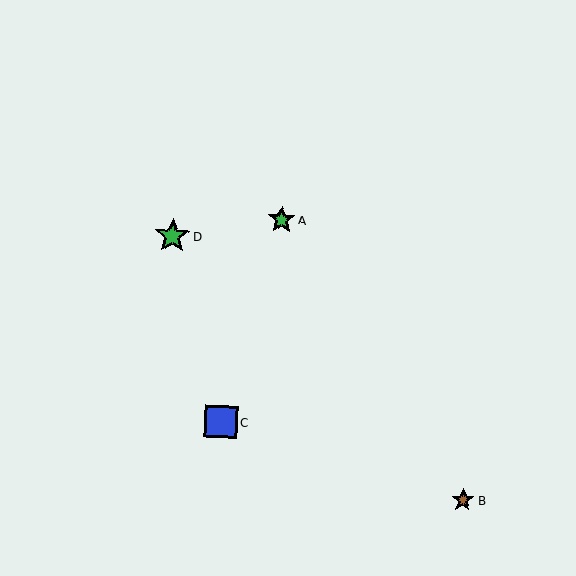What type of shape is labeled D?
Shape D is a green star.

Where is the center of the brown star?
The center of the brown star is at (463, 500).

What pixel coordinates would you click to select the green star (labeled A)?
Click at (282, 220) to select the green star A.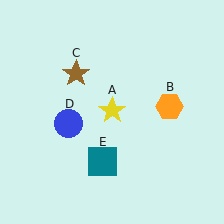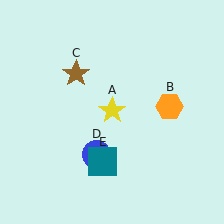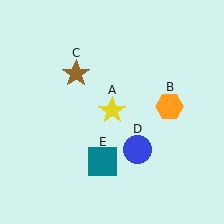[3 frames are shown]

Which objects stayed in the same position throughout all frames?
Yellow star (object A) and orange hexagon (object B) and brown star (object C) and teal square (object E) remained stationary.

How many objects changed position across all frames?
1 object changed position: blue circle (object D).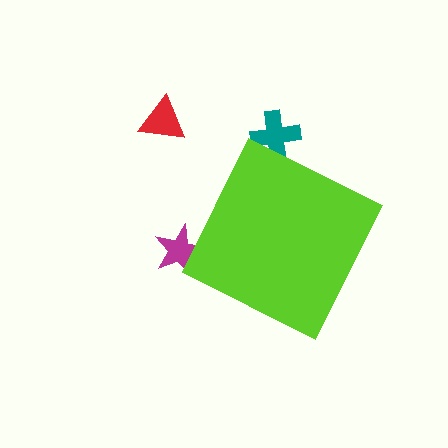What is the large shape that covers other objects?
A lime diamond.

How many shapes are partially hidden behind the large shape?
2 shapes are partially hidden.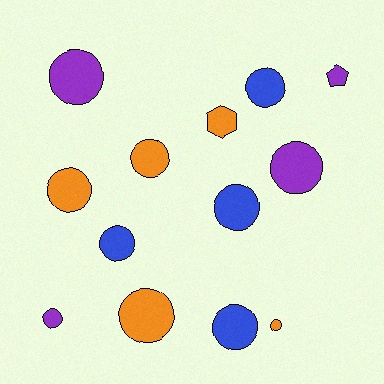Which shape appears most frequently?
Circle, with 11 objects.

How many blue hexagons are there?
There are no blue hexagons.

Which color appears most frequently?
Orange, with 5 objects.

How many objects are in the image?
There are 13 objects.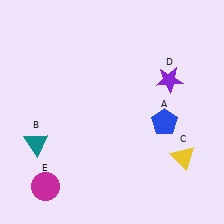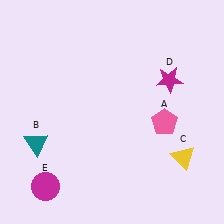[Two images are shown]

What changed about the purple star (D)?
In Image 1, D is purple. In Image 2, it changed to magenta.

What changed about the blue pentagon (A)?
In Image 1, A is blue. In Image 2, it changed to pink.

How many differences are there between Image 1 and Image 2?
There are 2 differences between the two images.